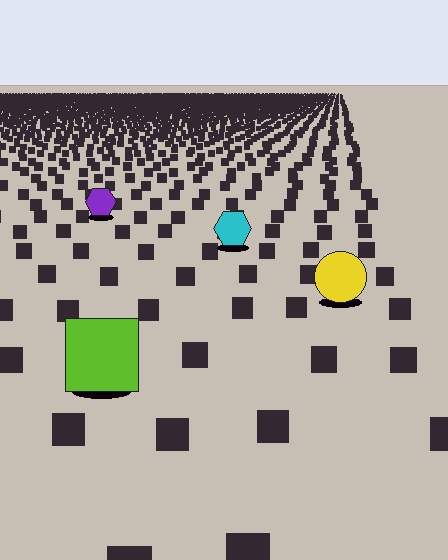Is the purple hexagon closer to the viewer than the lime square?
No. The lime square is closer — you can tell from the texture gradient: the ground texture is coarser near it.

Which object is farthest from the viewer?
The purple hexagon is farthest from the viewer. It appears smaller and the ground texture around it is denser.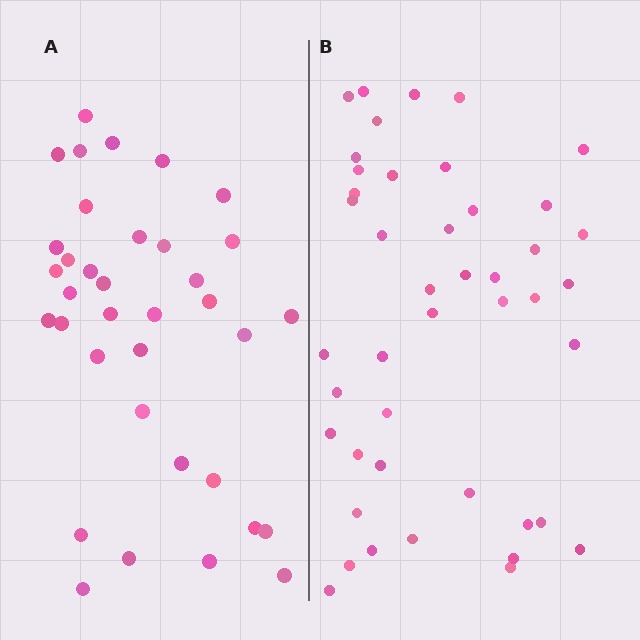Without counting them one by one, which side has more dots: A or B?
Region B (the right region) has more dots.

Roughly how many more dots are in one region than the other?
Region B has roughly 8 or so more dots than region A.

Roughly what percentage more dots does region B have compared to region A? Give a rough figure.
About 20% more.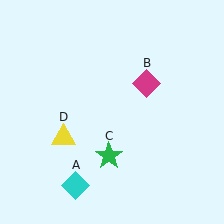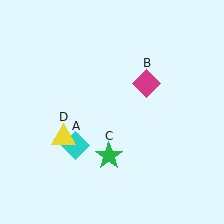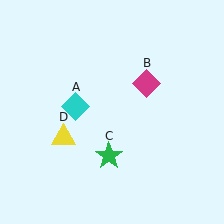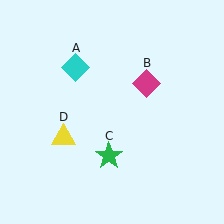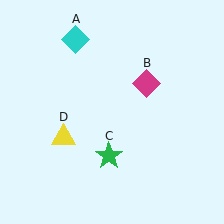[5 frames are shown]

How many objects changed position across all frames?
1 object changed position: cyan diamond (object A).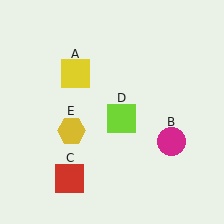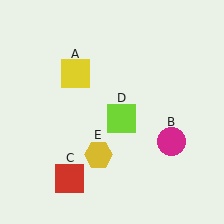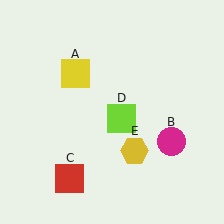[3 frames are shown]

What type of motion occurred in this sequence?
The yellow hexagon (object E) rotated counterclockwise around the center of the scene.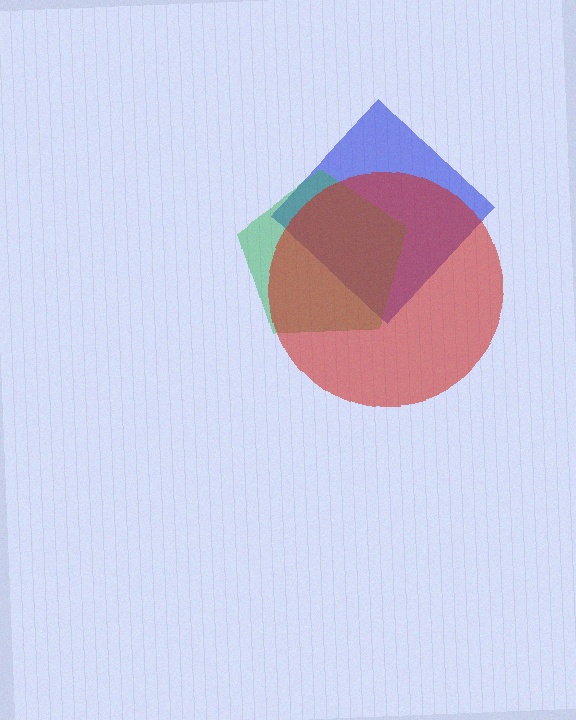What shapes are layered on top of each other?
The layered shapes are: a blue diamond, a green pentagon, a red circle.